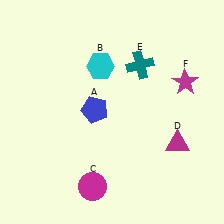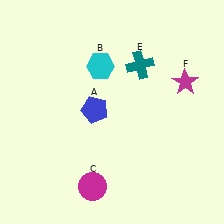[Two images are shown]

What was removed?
The magenta triangle (D) was removed in Image 2.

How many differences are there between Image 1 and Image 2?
There is 1 difference between the two images.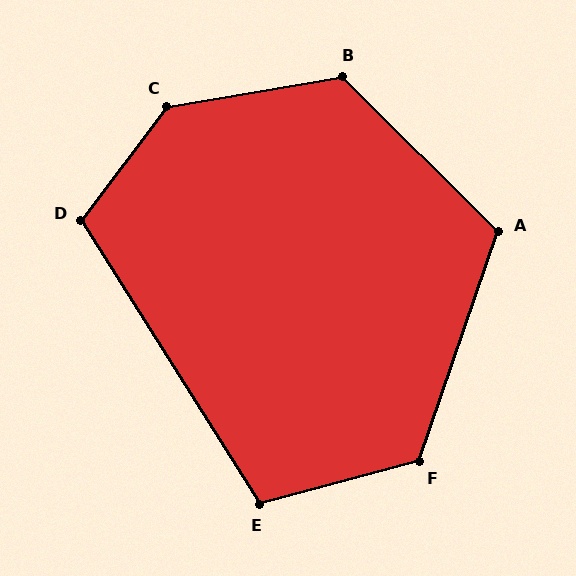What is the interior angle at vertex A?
Approximately 116 degrees (obtuse).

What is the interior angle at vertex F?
Approximately 124 degrees (obtuse).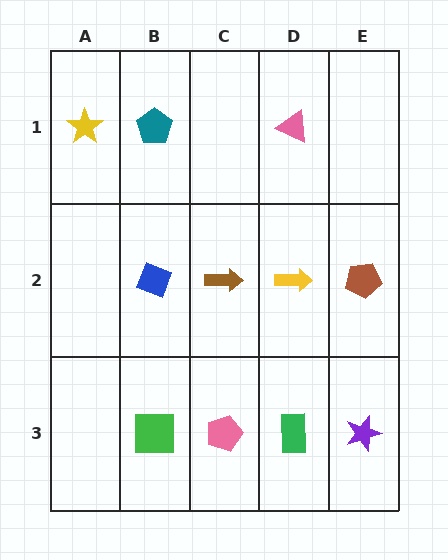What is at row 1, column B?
A teal pentagon.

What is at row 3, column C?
A pink pentagon.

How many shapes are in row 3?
4 shapes.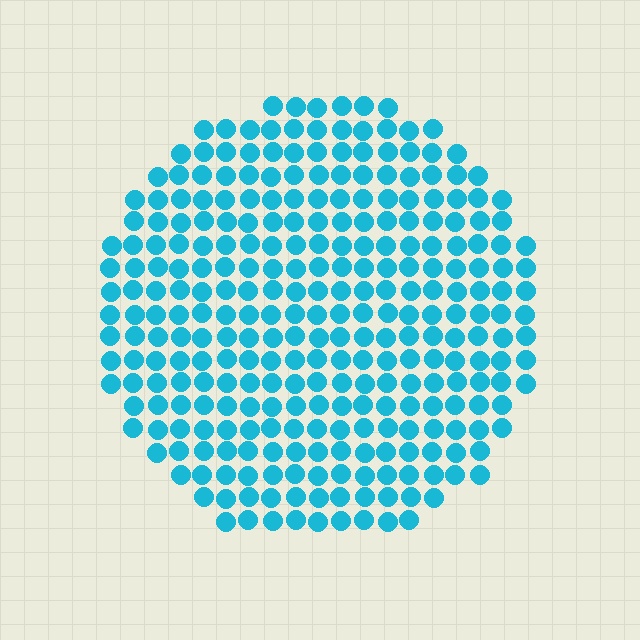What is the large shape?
The large shape is a circle.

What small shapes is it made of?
It is made of small circles.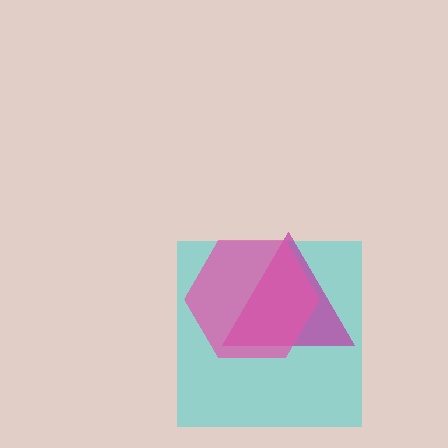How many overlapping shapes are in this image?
There are 3 overlapping shapes in the image.